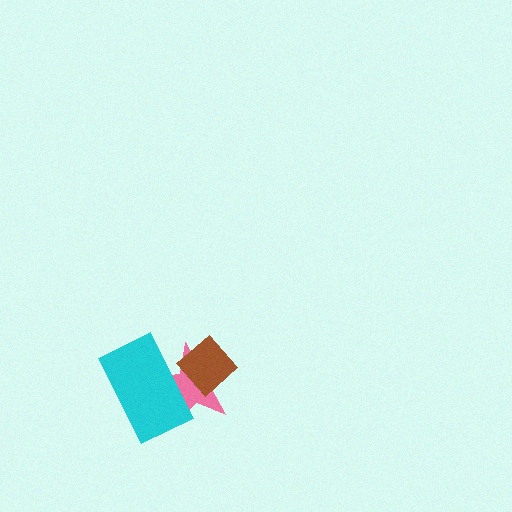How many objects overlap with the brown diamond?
2 objects overlap with the brown diamond.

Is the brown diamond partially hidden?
No, no other shape covers it.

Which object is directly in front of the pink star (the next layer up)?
The cyan rectangle is directly in front of the pink star.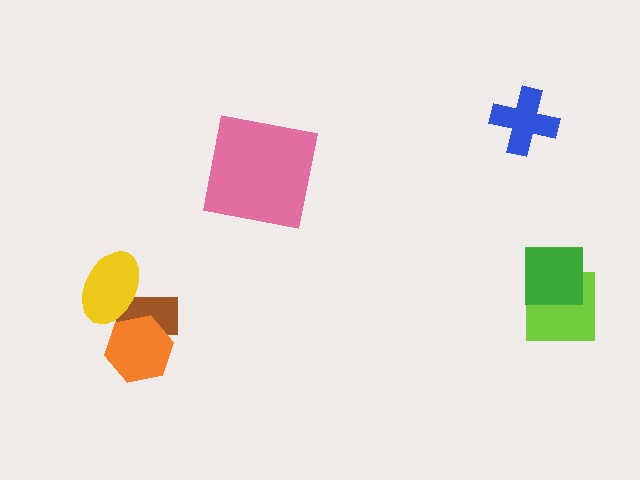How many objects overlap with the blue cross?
0 objects overlap with the blue cross.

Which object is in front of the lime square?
The green square is in front of the lime square.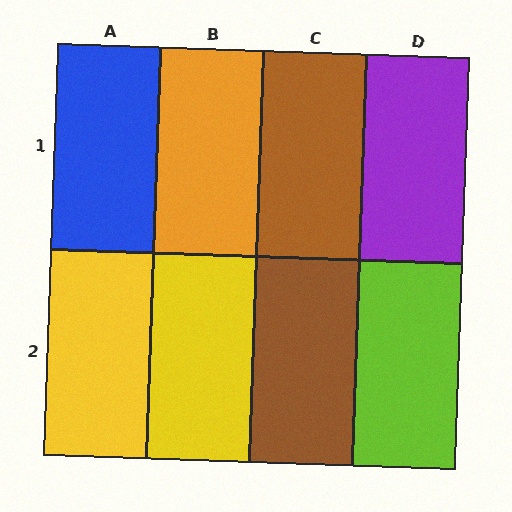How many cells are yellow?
2 cells are yellow.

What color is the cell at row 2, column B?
Yellow.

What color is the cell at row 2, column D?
Lime.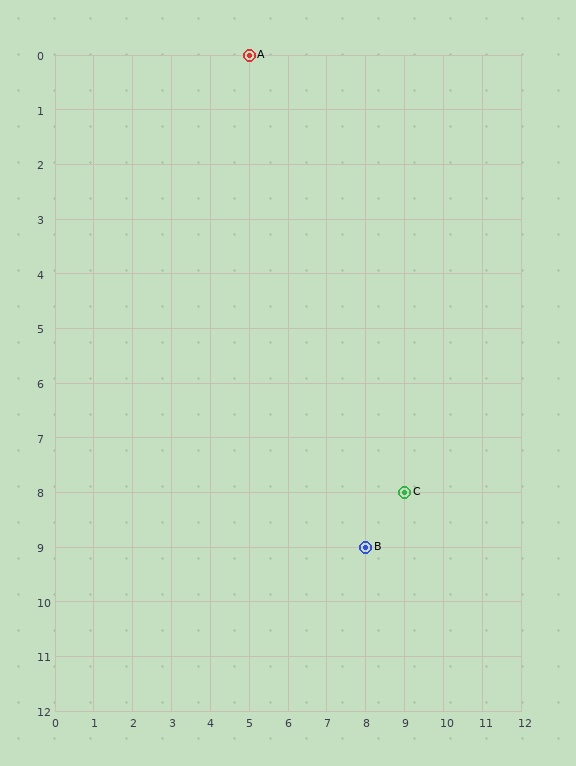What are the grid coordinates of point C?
Point C is at grid coordinates (9, 8).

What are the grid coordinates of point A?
Point A is at grid coordinates (5, 0).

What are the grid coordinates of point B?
Point B is at grid coordinates (8, 9).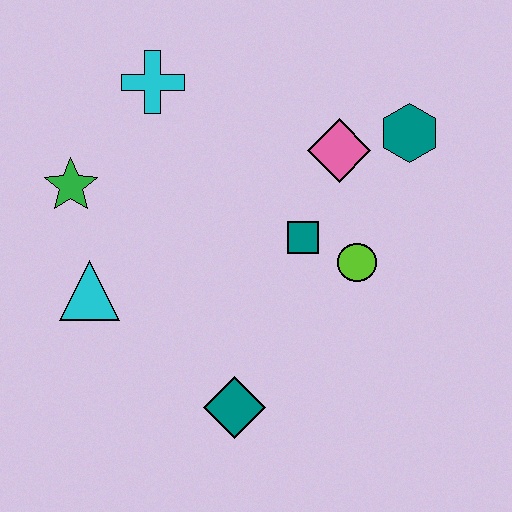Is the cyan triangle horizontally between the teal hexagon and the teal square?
No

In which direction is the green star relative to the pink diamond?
The green star is to the left of the pink diamond.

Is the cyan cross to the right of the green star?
Yes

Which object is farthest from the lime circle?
The green star is farthest from the lime circle.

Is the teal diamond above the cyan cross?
No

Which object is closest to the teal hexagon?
The pink diamond is closest to the teal hexagon.